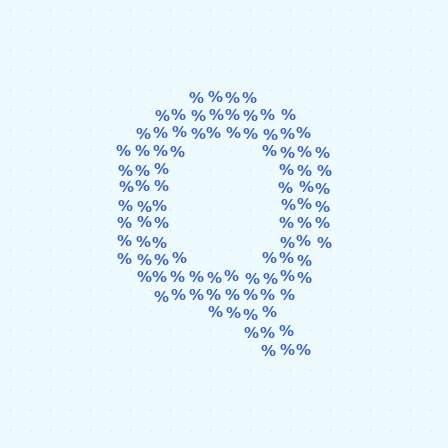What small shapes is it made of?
It is made of small percent signs.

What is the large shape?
The large shape is the letter Q.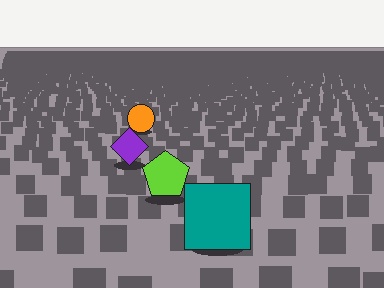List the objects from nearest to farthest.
From nearest to farthest: the teal square, the lime pentagon, the purple diamond, the orange circle.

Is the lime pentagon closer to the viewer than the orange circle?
Yes. The lime pentagon is closer — you can tell from the texture gradient: the ground texture is coarser near it.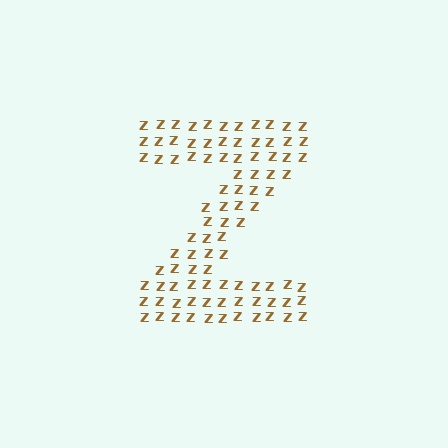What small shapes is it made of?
It is made of small letter Z's.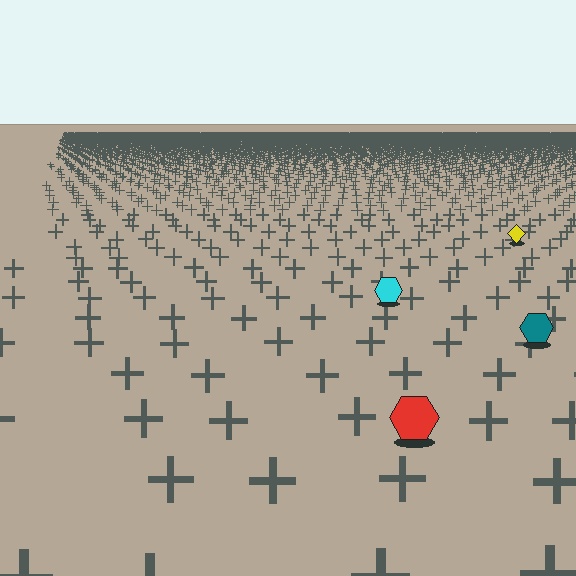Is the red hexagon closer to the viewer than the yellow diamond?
Yes. The red hexagon is closer — you can tell from the texture gradient: the ground texture is coarser near it.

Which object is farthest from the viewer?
The yellow diamond is farthest from the viewer. It appears smaller and the ground texture around it is denser.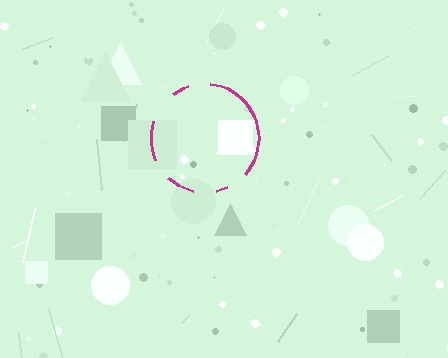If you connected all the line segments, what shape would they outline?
They would outline a circle.